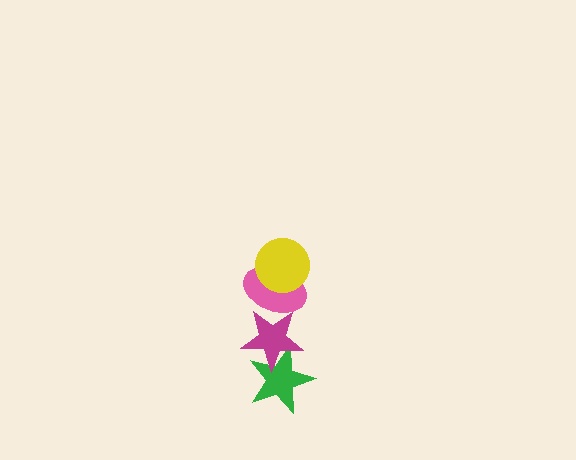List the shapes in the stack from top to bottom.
From top to bottom: the yellow circle, the pink ellipse, the magenta star, the green star.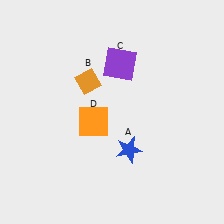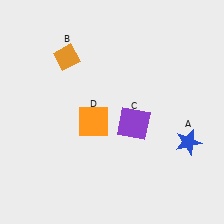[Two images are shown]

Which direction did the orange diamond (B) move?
The orange diamond (B) moved up.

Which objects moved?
The objects that moved are: the blue star (A), the orange diamond (B), the purple square (C).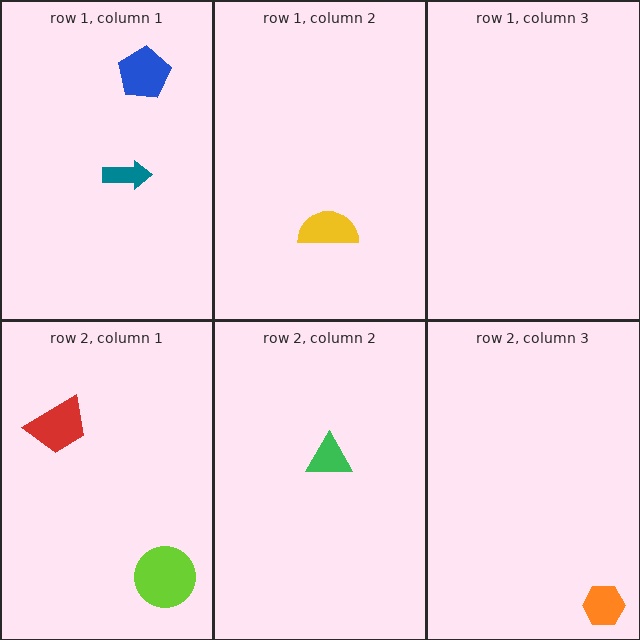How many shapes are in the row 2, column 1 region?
2.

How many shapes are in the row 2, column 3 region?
1.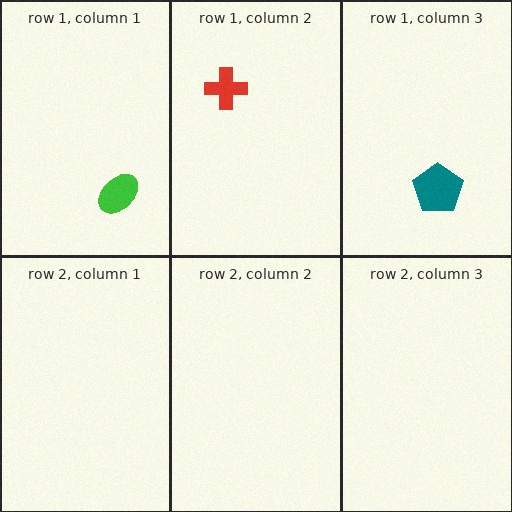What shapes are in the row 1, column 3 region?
The teal pentagon.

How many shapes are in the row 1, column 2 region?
1.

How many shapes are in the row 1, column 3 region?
1.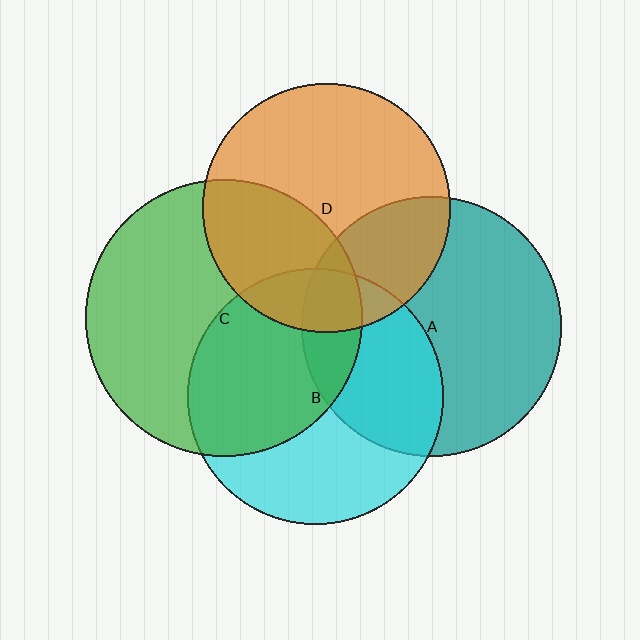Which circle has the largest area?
Circle C (green).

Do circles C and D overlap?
Yes.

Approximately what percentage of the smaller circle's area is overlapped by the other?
Approximately 35%.